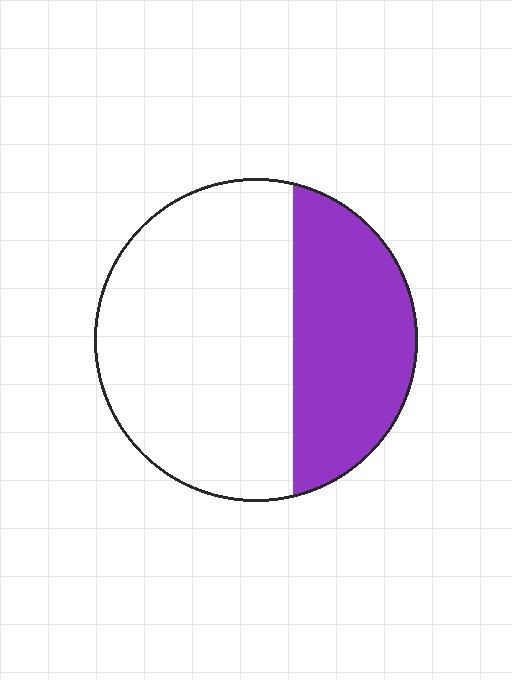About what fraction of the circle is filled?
About three eighths (3/8).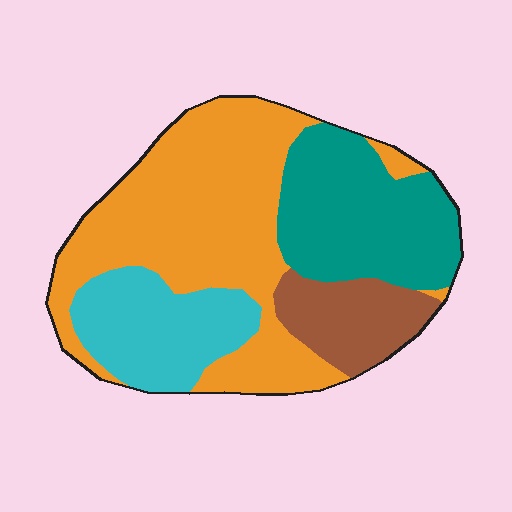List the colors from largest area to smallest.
From largest to smallest: orange, teal, cyan, brown.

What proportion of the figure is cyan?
Cyan covers roughly 20% of the figure.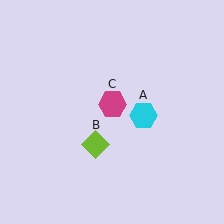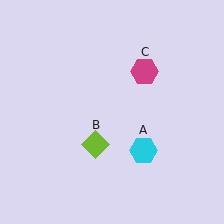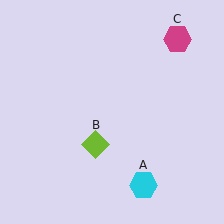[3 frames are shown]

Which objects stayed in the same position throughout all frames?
Lime diamond (object B) remained stationary.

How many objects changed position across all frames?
2 objects changed position: cyan hexagon (object A), magenta hexagon (object C).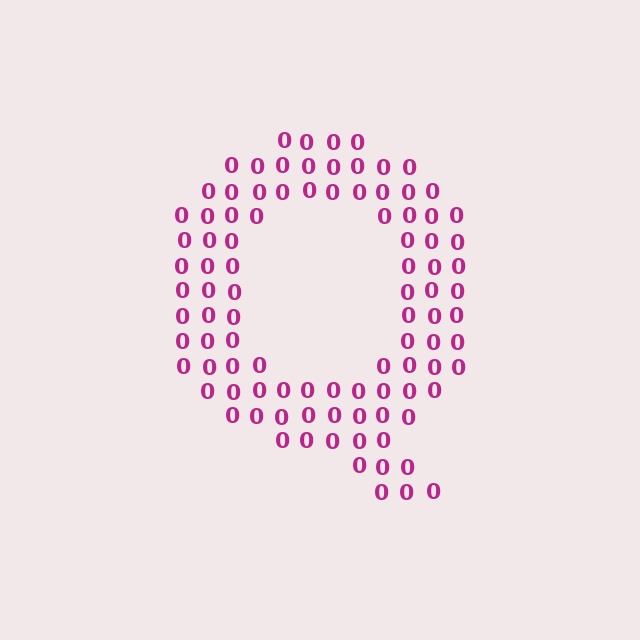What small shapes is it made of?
It is made of small digit 0's.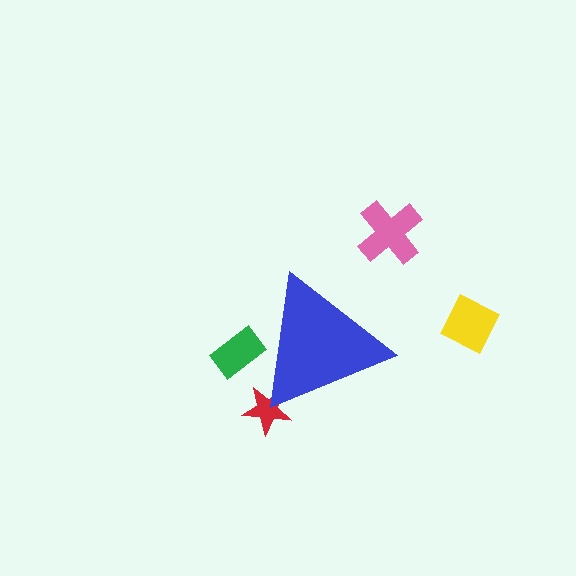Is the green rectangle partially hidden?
Yes, the green rectangle is partially hidden behind the blue triangle.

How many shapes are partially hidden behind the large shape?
2 shapes are partially hidden.